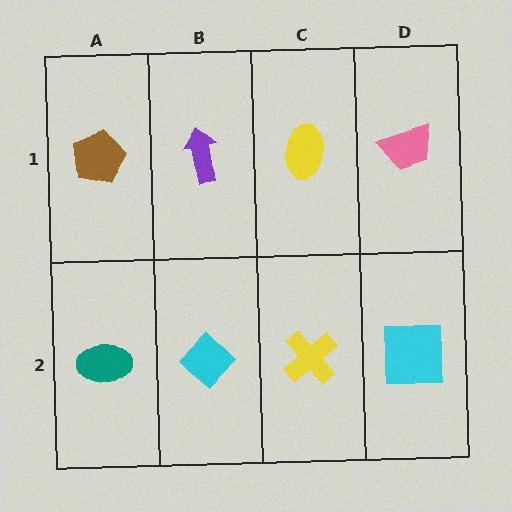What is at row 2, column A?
A teal ellipse.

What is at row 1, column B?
A purple arrow.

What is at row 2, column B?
A cyan diamond.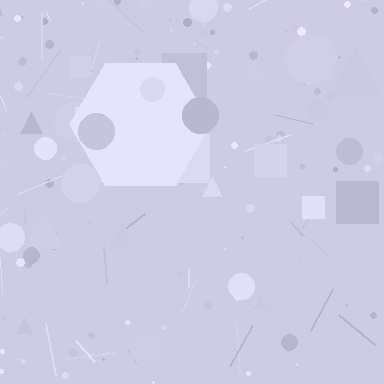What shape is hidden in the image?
A hexagon is hidden in the image.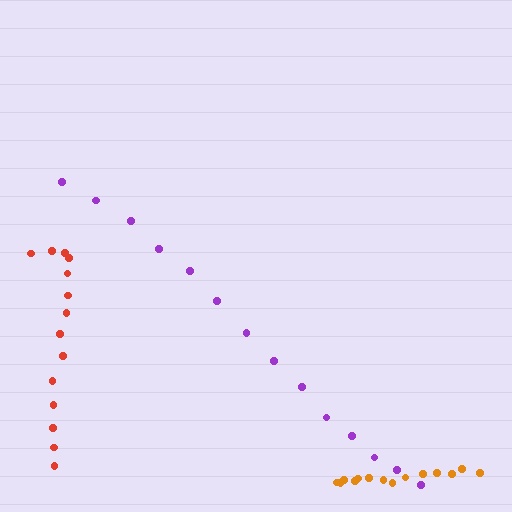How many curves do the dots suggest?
There are 3 distinct paths.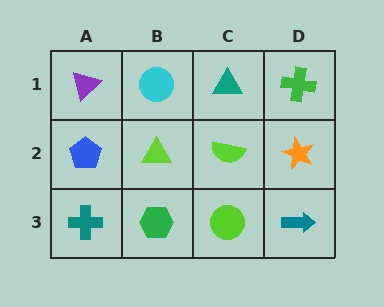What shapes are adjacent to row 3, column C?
A lime semicircle (row 2, column C), a green hexagon (row 3, column B), a teal arrow (row 3, column D).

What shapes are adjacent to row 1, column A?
A blue pentagon (row 2, column A), a cyan circle (row 1, column B).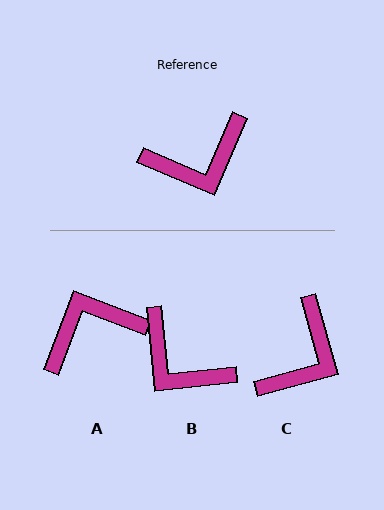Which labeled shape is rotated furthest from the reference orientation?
A, about 178 degrees away.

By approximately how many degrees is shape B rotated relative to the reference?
Approximately 61 degrees clockwise.